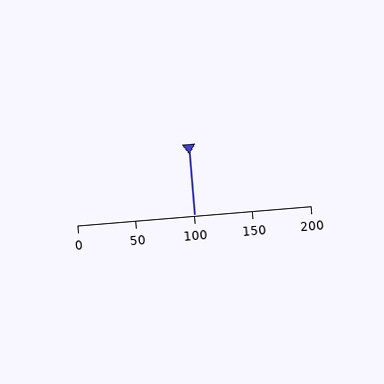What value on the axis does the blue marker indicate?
The marker indicates approximately 100.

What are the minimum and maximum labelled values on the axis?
The axis runs from 0 to 200.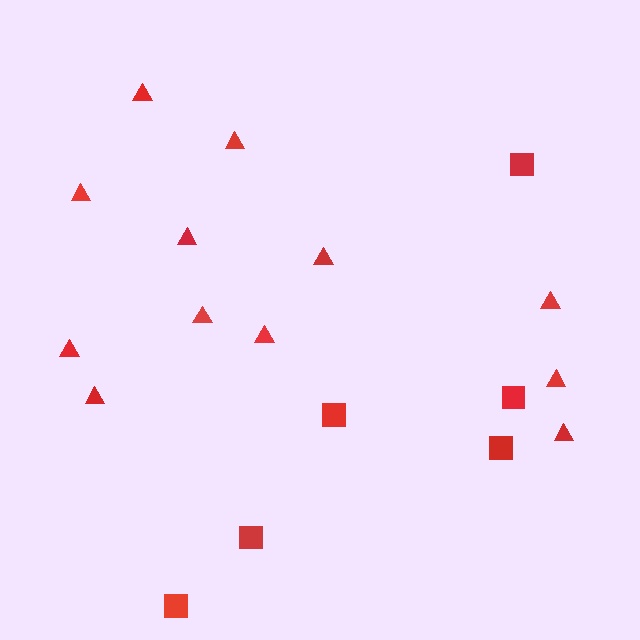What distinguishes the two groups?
There are 2 groups: one group of triangles (12) and one group of squares (6).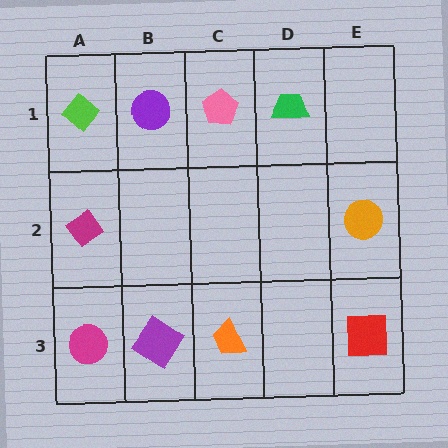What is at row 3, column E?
A red square.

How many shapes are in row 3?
4 shapes.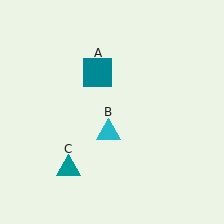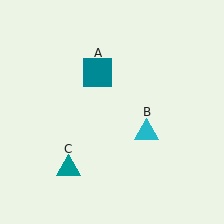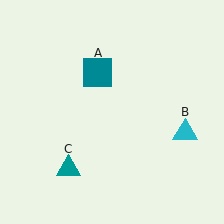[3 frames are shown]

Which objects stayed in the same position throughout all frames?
Teal square (object A) and teal triangle (object C) remained stationary.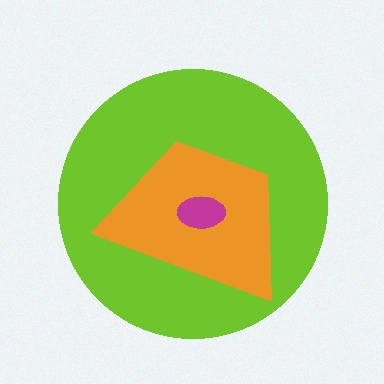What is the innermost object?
The magenta ellipse.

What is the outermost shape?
The lime circle.